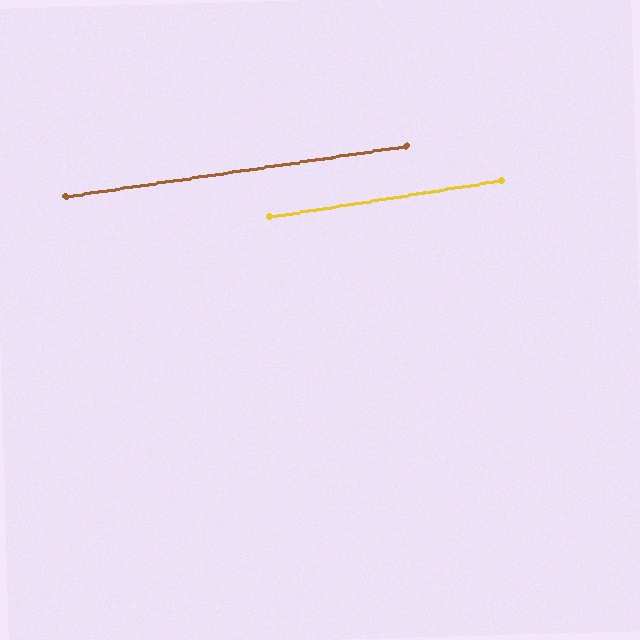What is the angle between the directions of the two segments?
Approximately 1 degree.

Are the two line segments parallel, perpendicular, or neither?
Parallel — their directions differ by only 0.5°.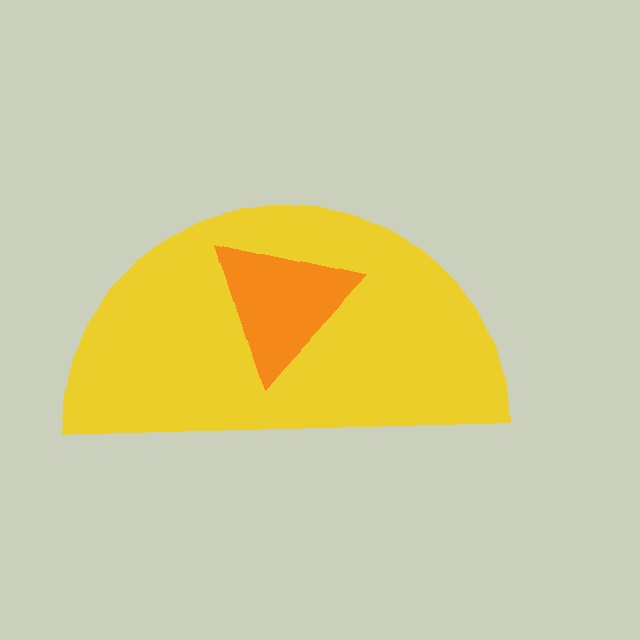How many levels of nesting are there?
2.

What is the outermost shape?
The yellow semicircle.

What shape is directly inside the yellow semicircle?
The orange triangle.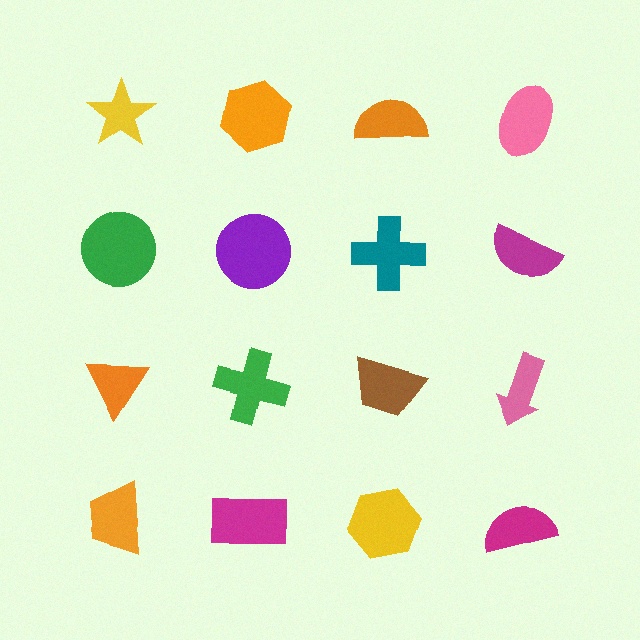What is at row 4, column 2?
A magenta rectangle.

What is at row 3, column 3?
A brown trapezoid.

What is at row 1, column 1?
A yellow star.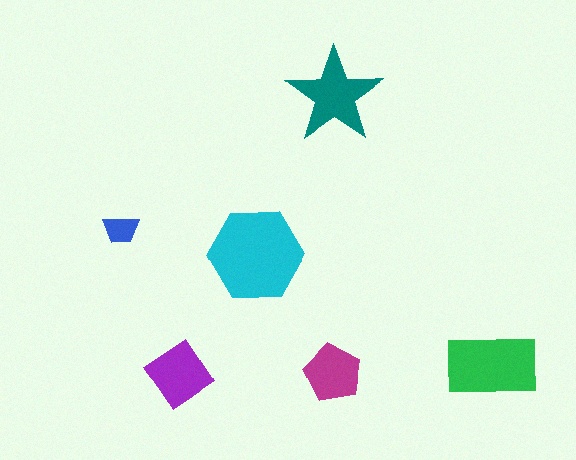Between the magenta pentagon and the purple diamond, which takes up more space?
The purple diamond.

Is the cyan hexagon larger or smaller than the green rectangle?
Larger.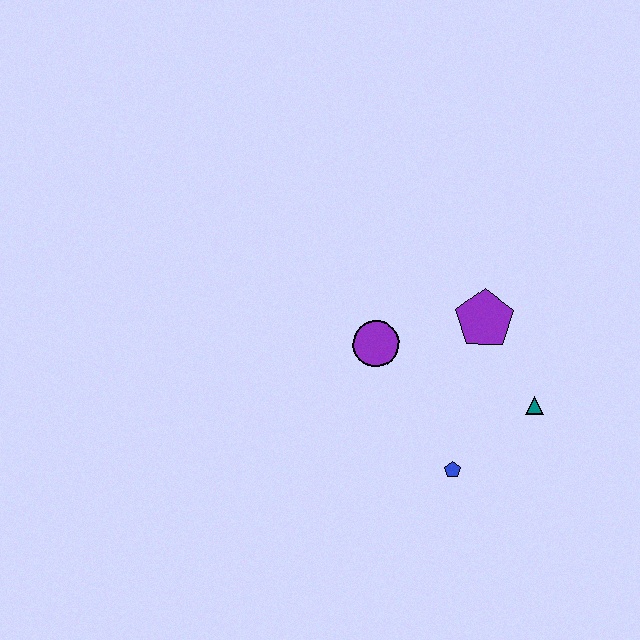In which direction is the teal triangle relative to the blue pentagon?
The teal triangle is to the right of the blue pentagon.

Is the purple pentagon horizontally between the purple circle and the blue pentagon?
No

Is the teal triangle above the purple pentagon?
No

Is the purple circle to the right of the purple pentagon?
No